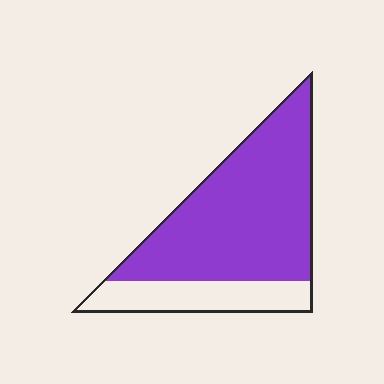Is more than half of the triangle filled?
Yes.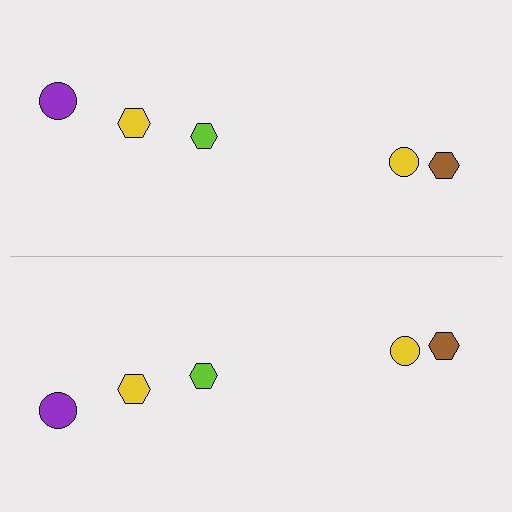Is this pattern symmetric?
Yes, this pattern has bilateral (reflection) symmetry.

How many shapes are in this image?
There are 10 shapes in this image.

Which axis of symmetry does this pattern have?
The pattern has a horizontal axis of symmetry running through the center of the image.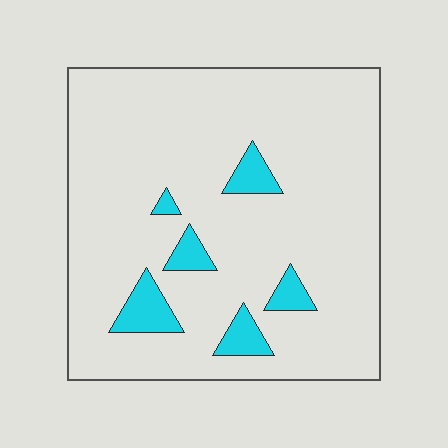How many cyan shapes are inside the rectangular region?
6.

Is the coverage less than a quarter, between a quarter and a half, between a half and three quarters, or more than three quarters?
Less than a quarter.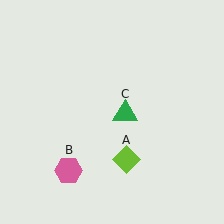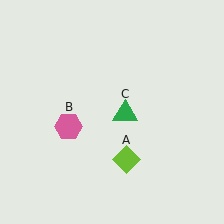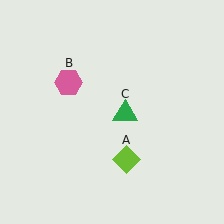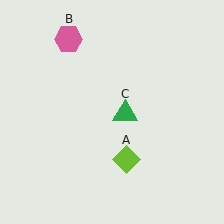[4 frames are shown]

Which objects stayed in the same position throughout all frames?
Lime diamond (object A) and green triangle (object C) remained stationary.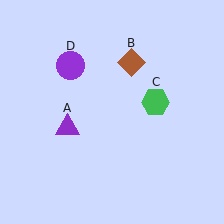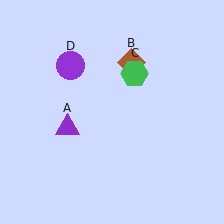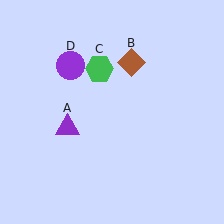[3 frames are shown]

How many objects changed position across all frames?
1 object changed position: green hexagon (object C).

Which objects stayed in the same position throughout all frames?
Purple triangle (object A) and brown diamond (object B) and purple circle (object D) remained stationary.